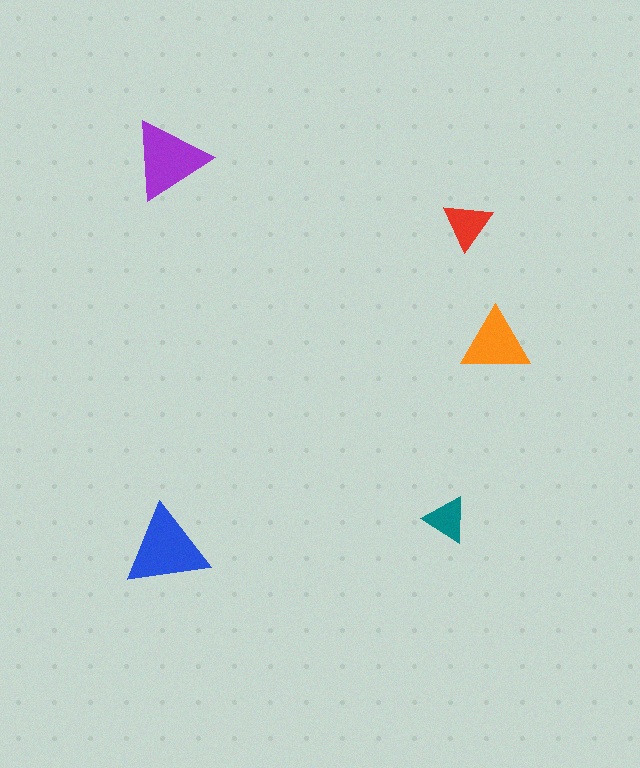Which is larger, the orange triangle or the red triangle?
The orange one.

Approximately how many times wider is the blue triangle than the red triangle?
About 1.5 times wider.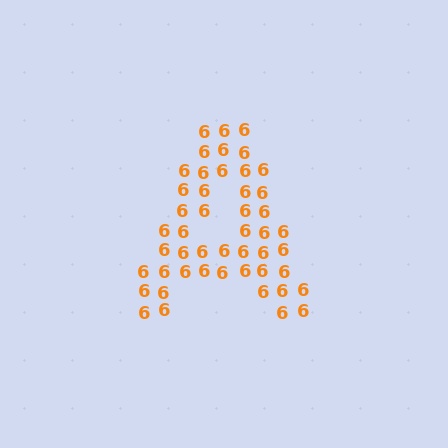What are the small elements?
The small elements are digit 6's.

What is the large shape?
The large shape is the letter A.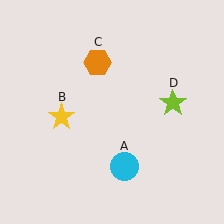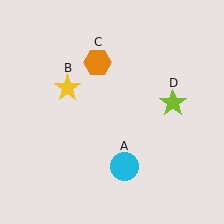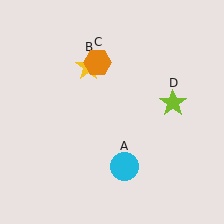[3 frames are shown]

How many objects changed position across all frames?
1 object changed position: yellow star (object B).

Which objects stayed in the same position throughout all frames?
Cyan circle (object A) and orange hexagon (object C) and lime star (object D) remained stationary.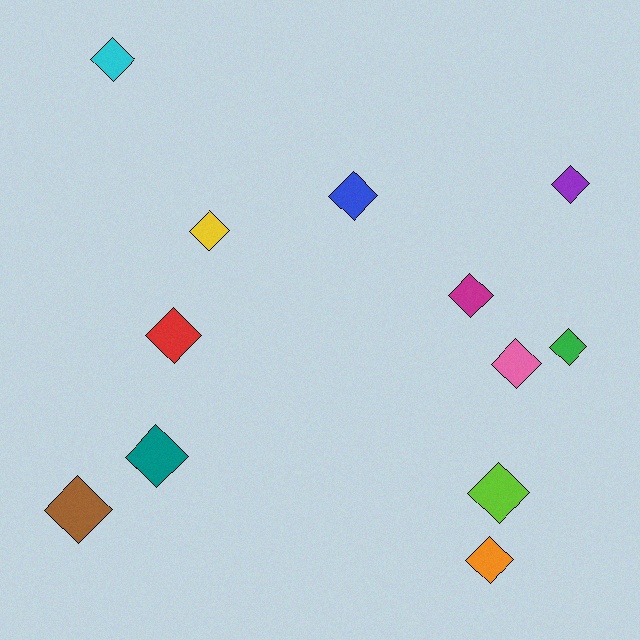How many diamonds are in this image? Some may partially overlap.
There are 12 diamonds.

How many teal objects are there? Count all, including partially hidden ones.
There is 1 teal object.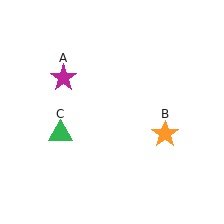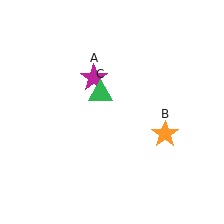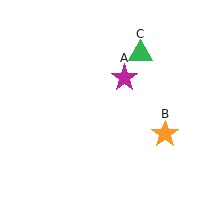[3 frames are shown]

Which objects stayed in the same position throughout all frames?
Orange star (object B) remained stationary.